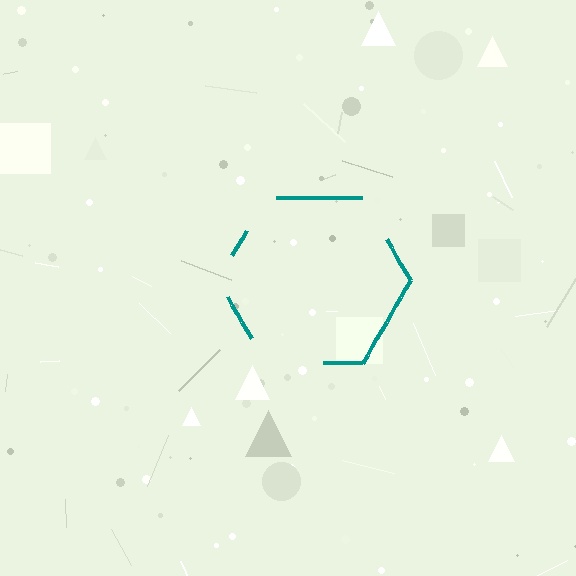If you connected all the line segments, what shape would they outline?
They would outline a hexagon.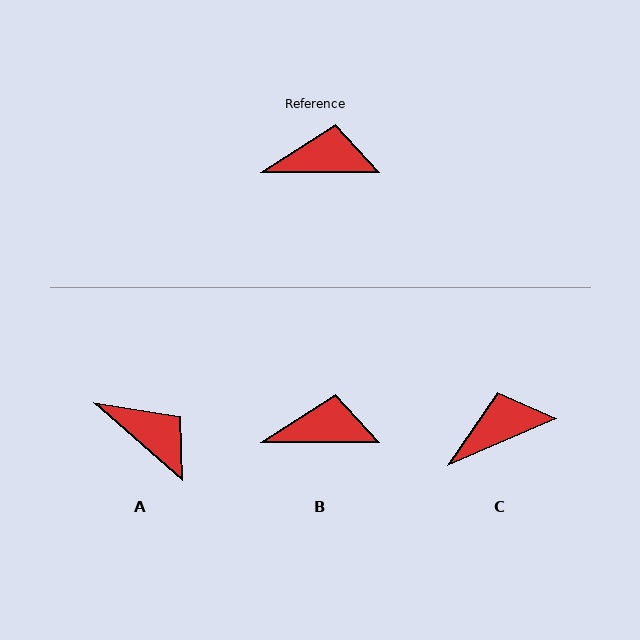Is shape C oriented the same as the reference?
No, it is off by about 23 degrees.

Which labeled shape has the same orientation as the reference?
B.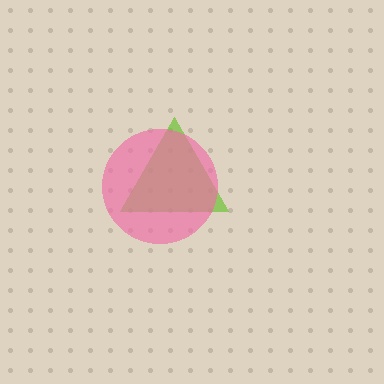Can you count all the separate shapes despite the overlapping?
Yes, there are 2 separate shapes.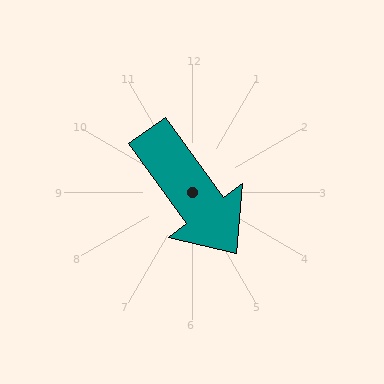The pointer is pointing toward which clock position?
Roughly 5 o'clock.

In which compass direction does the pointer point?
Southeast.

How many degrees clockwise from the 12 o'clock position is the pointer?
Approximately 144 degrees.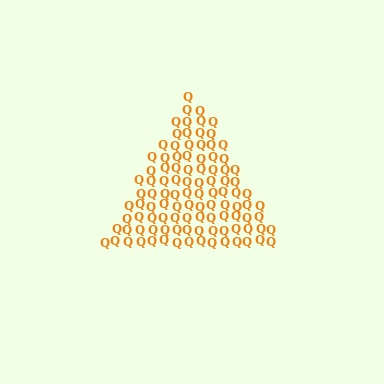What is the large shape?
The large shape is a triangle.